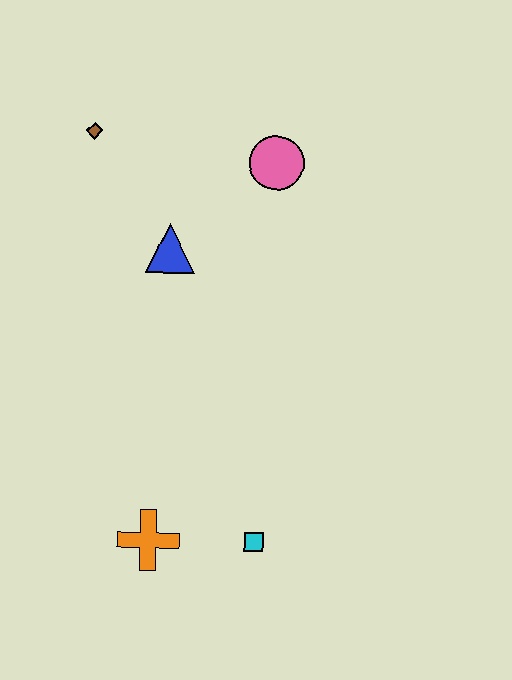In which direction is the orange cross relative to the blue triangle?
The orange cross is below the blue triangle.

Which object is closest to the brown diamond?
The blue triangle is closest to the brown diamond.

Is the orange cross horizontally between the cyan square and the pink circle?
No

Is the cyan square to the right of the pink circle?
No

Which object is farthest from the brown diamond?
The cyan square is farthest from the brown diamond.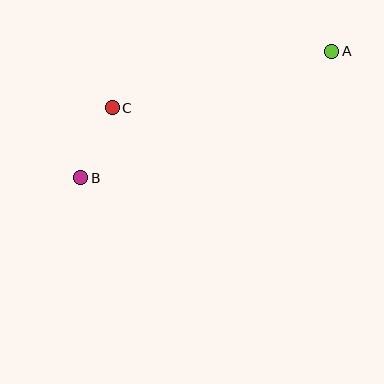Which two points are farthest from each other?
Points A and B are farthest from each other.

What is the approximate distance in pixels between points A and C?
The distance between A and C is approximately 227 pixels.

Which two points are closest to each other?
Points B and C are closest to each other.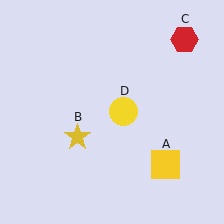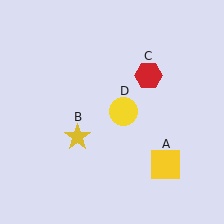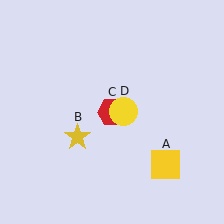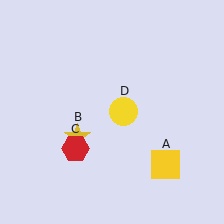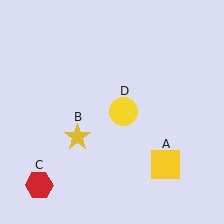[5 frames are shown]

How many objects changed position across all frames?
1 object changed position: red hexagon (object C).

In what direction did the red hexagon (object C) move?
The red hexagon (object C) moved down and to the left.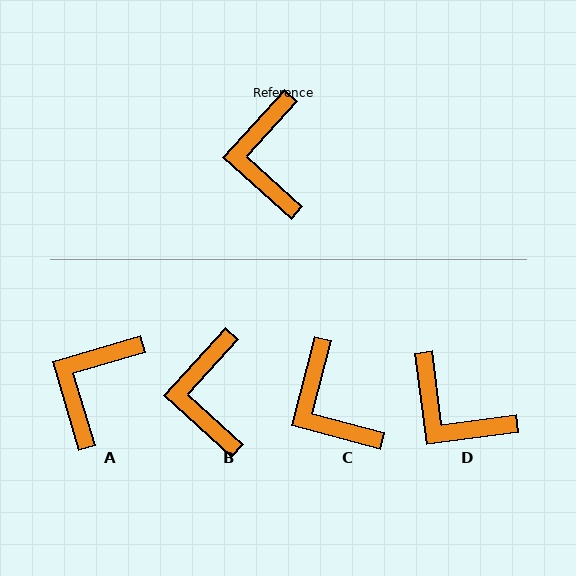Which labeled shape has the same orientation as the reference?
B.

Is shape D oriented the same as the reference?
No, it is off by about 50 degrees.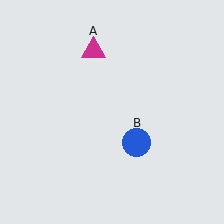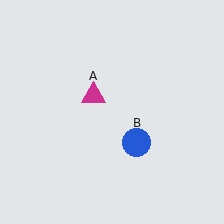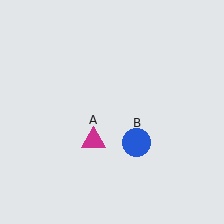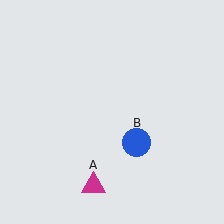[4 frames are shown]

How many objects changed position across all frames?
1 object changed position: magenta triangle (object A).